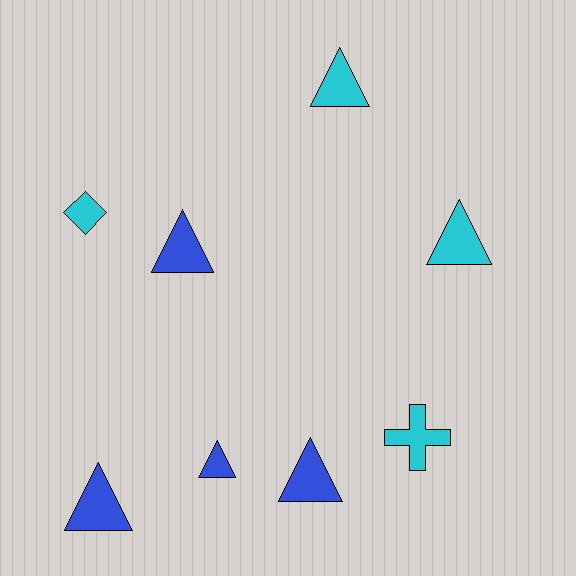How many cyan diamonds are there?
There is 1 cyan diamond.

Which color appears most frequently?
Blue, with 4 objects.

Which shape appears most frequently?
Triangle, with 6 objects.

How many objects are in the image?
There are 8 objects.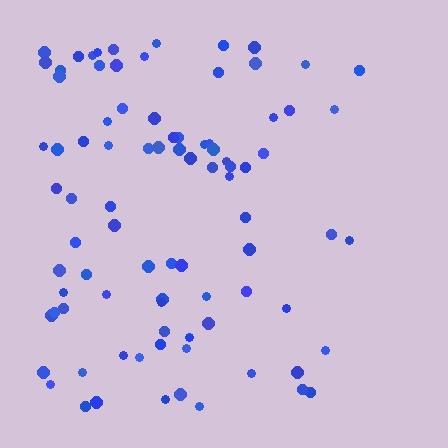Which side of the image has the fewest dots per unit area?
The right.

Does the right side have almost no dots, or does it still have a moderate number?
Still a moderate number, just noticeably fewer than the left.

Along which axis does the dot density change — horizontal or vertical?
Horizontal.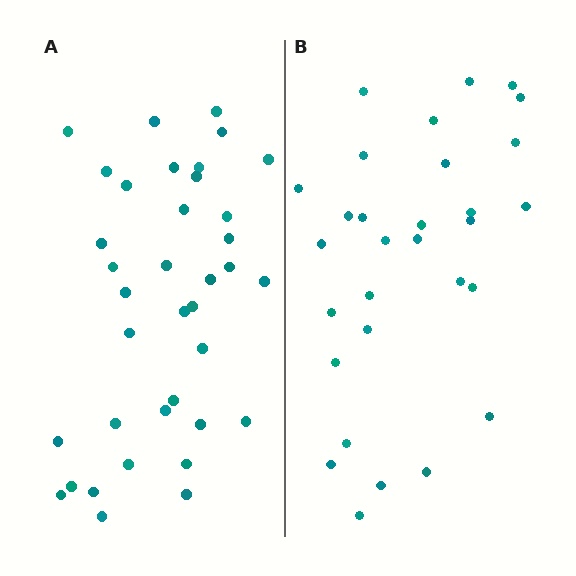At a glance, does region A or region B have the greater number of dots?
Region A (the left region) has more dots.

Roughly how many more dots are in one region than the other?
Region A has roughly 8 or so more dots than region B.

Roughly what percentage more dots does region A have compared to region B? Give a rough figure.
About 25% more.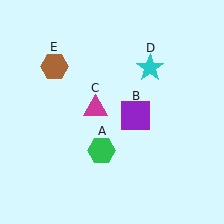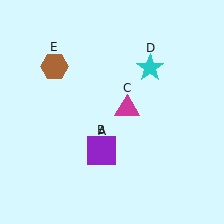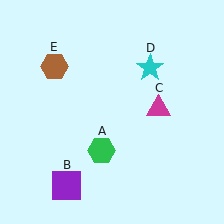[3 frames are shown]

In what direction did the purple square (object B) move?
The purple square (object B) moved down and to the left.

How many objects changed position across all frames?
2 objects changed position: purple square (object B), magenta triangle (object C).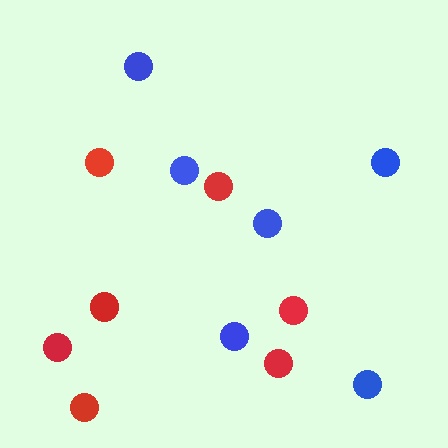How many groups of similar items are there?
There are 2 groups: one group of blue circles (6) and one group of red circles (7).